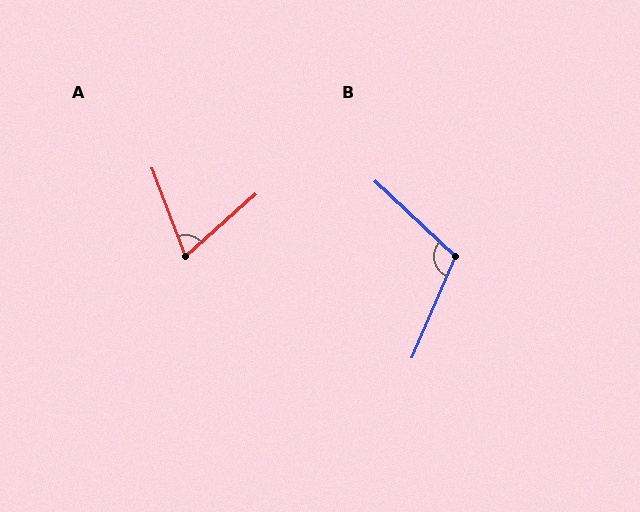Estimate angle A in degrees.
Approximately 69 degrees.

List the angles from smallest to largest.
A (69°), B (110°).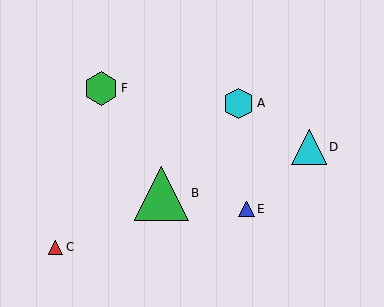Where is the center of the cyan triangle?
The center of the cyan triangle is at (309, 147).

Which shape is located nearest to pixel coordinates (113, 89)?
The green hexagon (labeled F) at (101, 88) is nearest to that location.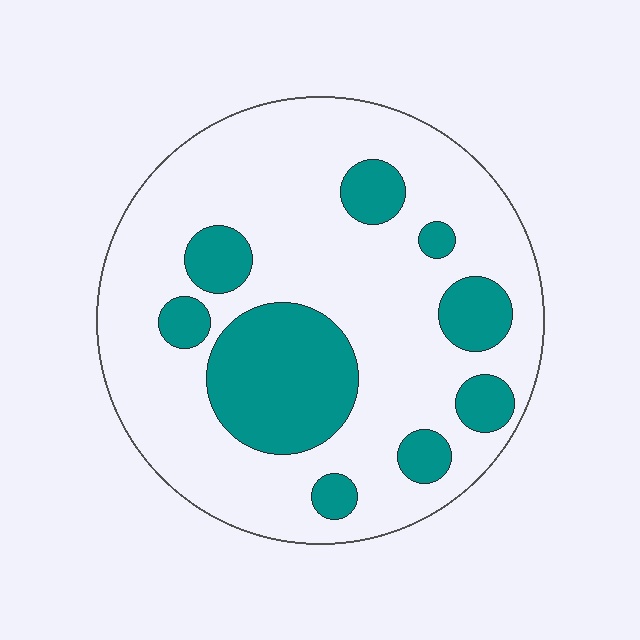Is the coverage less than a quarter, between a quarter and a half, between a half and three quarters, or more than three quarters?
Between a quarter and a half.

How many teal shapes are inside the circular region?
9.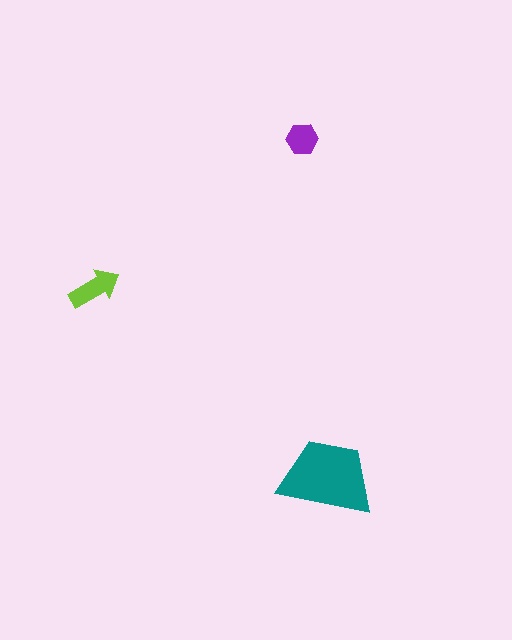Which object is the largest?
The teal trapezoid.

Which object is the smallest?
The purple hexagon.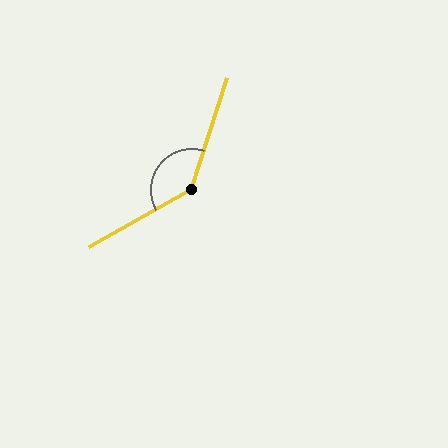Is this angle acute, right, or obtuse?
It is obtuse.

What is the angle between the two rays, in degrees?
Approximately 137 degrees.